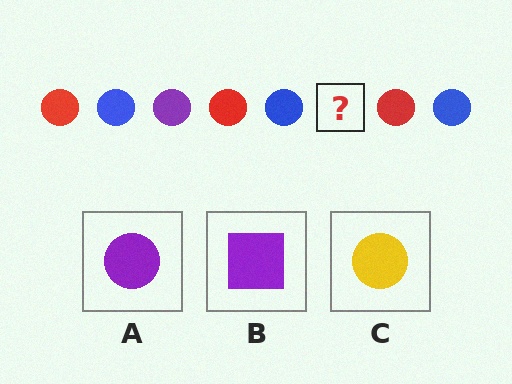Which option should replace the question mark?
Option A.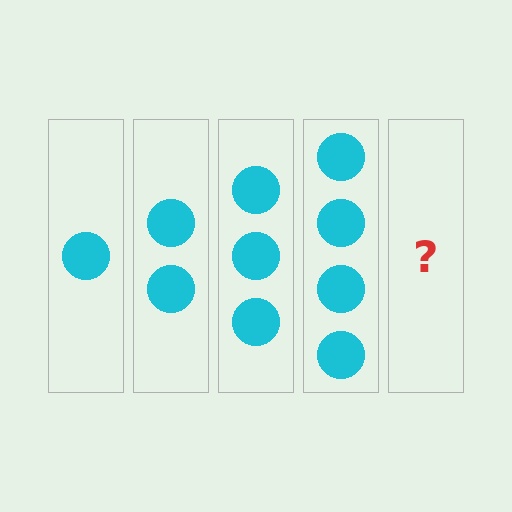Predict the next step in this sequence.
The next step is 5 circles.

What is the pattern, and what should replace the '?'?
The pattern is that each step adds one more circle. The '?' should be 5 circles.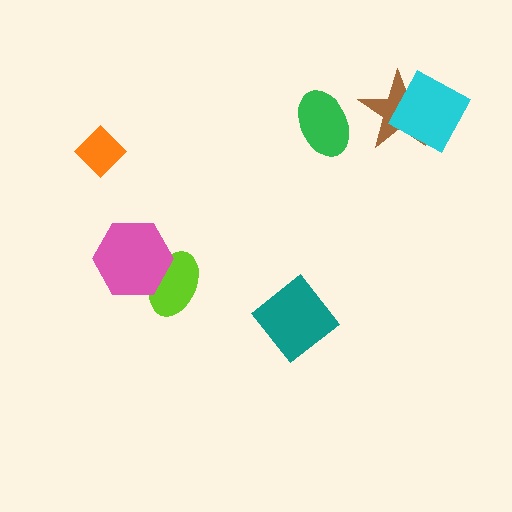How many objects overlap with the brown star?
1 object overlaps with the brown star.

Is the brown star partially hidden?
Yes, it is partially covered by another shape.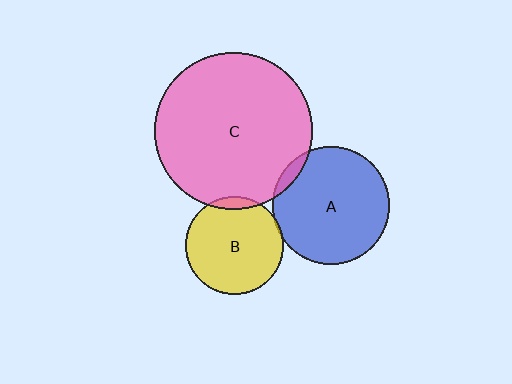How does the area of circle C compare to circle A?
Approximately 1.8 times.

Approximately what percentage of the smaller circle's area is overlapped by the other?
Approximately 5%.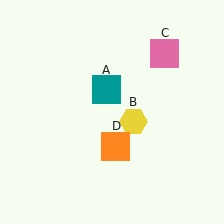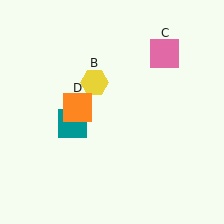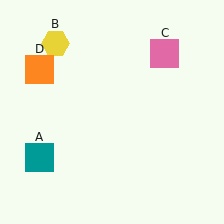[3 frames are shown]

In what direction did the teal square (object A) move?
The teal square (object A) moved down and to the left.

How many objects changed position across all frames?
3 objects changed position: teal square (object A), yellow hexagon (object B), orange square (object D).